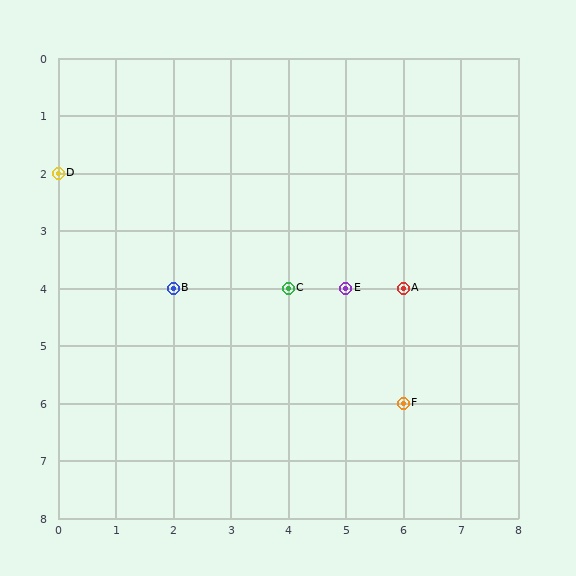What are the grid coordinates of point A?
Point A is at grid coordinates (6, 4).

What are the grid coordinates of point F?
Point F is at grid coordinates (6, 6).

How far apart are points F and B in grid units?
Points F and B are 4 columns and 2 rows apart (about 4.5 grid units diagonally).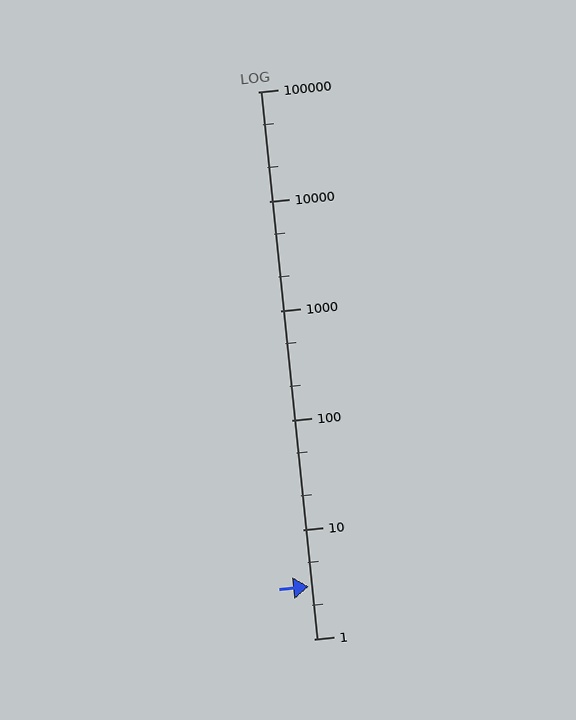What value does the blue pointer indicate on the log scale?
The pointer indicates approximately 3.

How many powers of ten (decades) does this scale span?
The scale spans 5 decades, from 1 to 100000.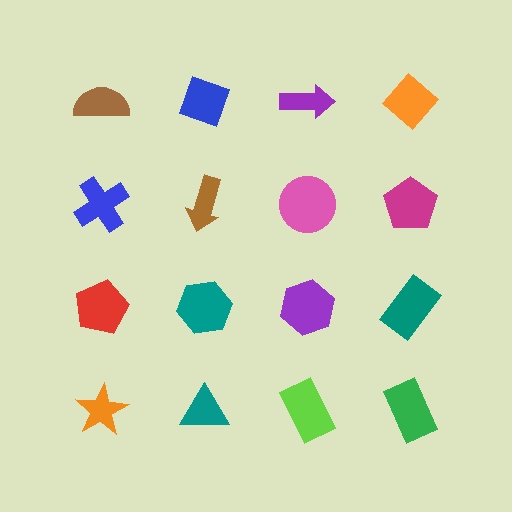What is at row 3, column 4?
A teal rectangle.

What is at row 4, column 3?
A lime rectangle.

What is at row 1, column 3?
A purple arrow.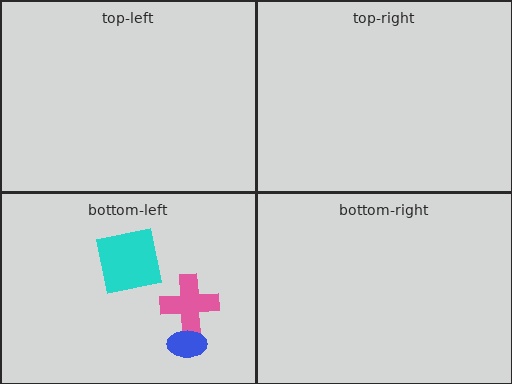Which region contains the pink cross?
The bottom-left region.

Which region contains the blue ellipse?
The bottom-left region.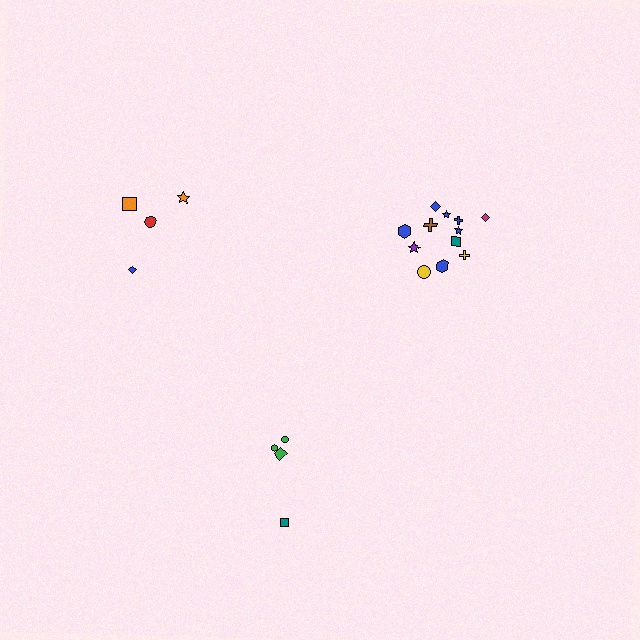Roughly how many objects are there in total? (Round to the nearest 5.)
Roughly 20 objects in total.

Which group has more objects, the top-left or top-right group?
The top-right group.